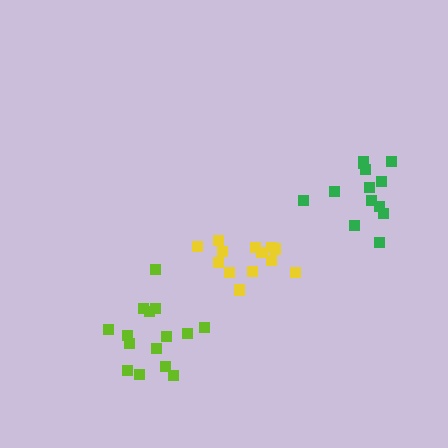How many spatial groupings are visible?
There are 3 spatial groupings.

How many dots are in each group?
Group 1: 13 dots, Group 2: 13 dots, Group 3: 15 dots (41 total).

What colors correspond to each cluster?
The clusters are colored: yellow, green, lime.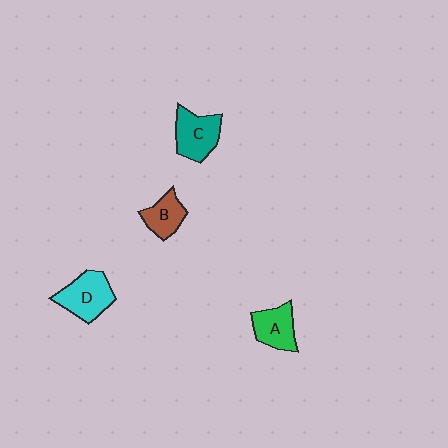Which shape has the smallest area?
Shape B (brown).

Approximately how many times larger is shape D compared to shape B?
Approximately 1.5 times.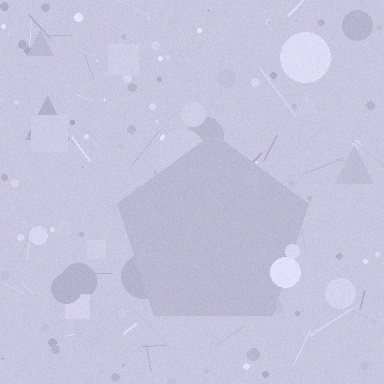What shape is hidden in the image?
A pentagon is hidden in the image.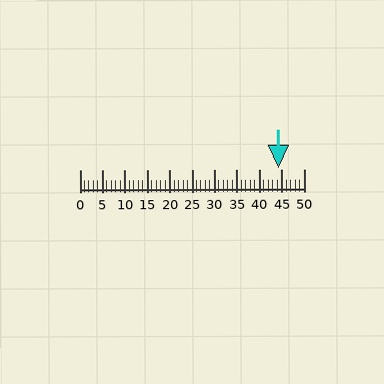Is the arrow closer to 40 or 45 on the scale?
The arrow is closer to 45.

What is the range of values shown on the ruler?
The ruler shows values from 0 to 50.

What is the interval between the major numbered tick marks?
The major tick marks are spaced 5 units apart.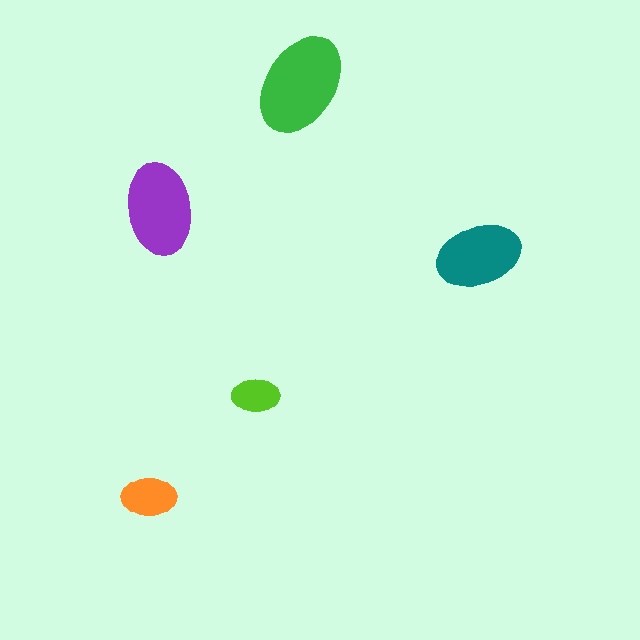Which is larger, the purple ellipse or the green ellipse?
The green one.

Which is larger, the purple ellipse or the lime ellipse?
The purple one.